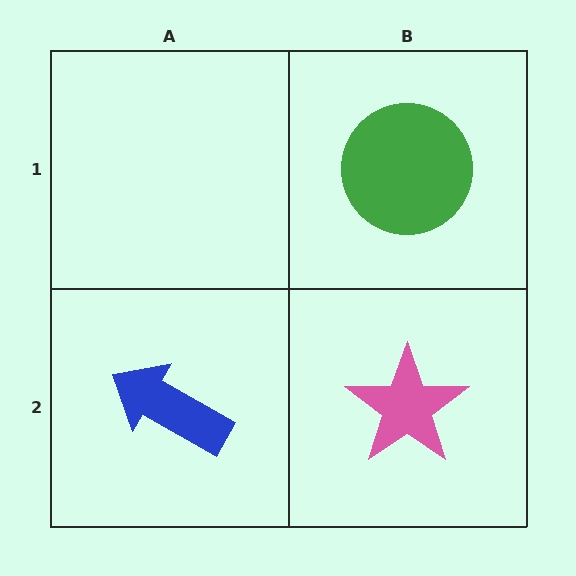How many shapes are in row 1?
1 shape.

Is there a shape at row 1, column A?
No, that cell is empty.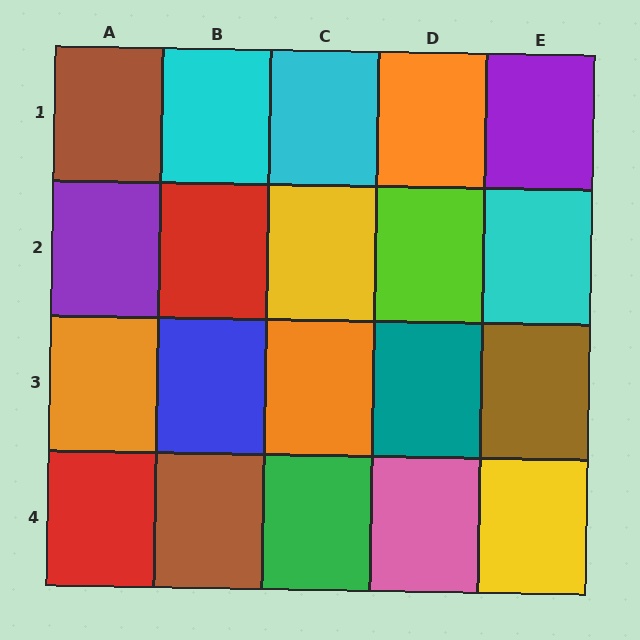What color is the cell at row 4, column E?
Yellow.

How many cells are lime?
1 cell is lime.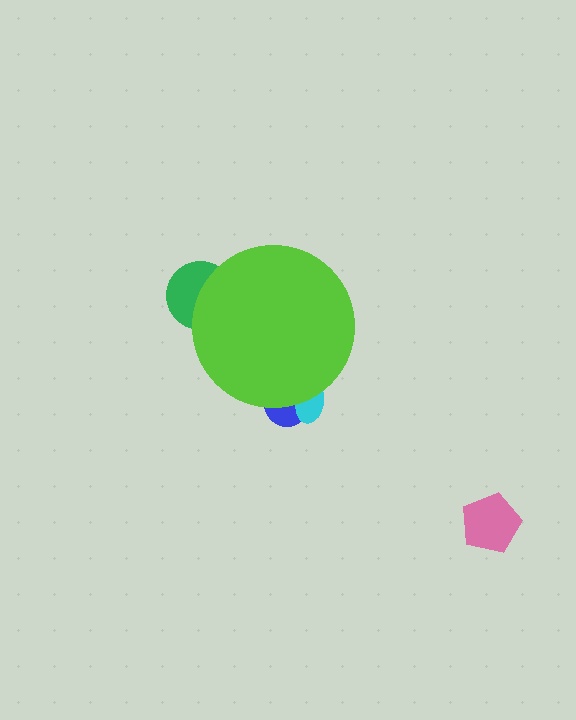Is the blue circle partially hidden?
Yes, the blue circle is partially hidden behind the lime circle.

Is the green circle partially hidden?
Yes, the green circle is partially hidden behind the lime circle.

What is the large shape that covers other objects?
A lime circle.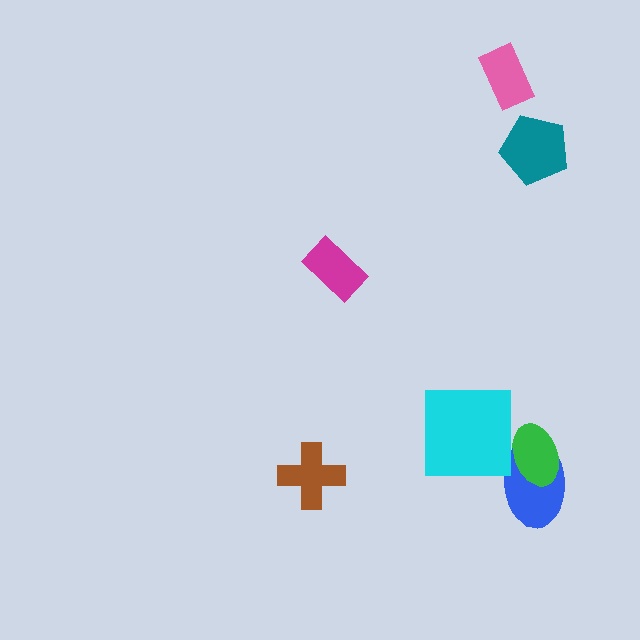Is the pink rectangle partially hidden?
No, no other shape covers it.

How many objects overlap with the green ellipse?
1 object overlaps with the green ellipse.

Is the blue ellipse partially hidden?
Yes, it is partially covered by another shape.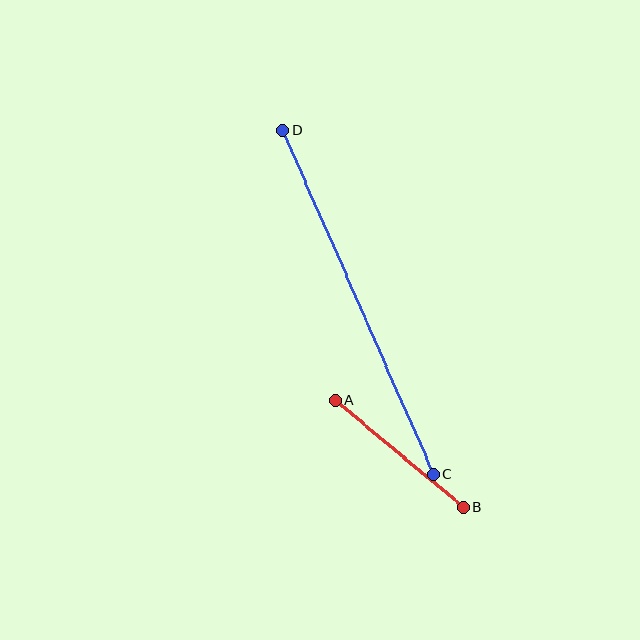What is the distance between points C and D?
The distance is approximately 376 pixels.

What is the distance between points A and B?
The distance is approximately 166 pixels.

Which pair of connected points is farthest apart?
Points C and D are farthest apart.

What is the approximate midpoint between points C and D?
The midpoint is at approximately (358, 302) pixels.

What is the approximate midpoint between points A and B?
The midpoint is at approximately (399, 454) pixels.